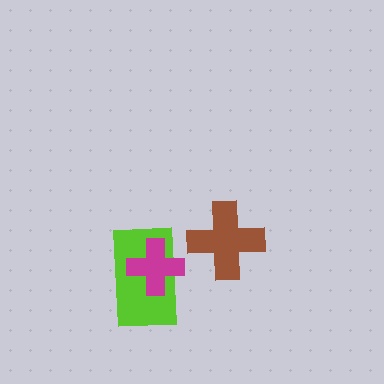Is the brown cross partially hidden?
No, no other shape covers it.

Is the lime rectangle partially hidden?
Yes, it is partially covered by another shape.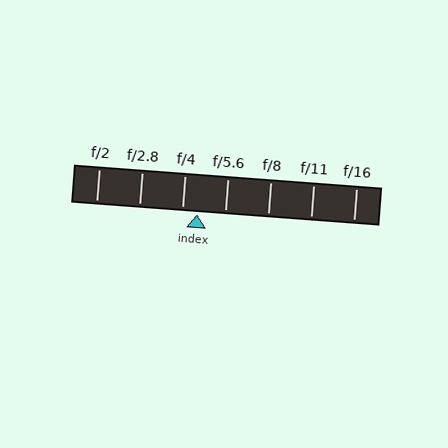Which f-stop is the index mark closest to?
The index mark is closest to f/4.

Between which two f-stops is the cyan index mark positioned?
The index mark is between f/4 and f/5.6.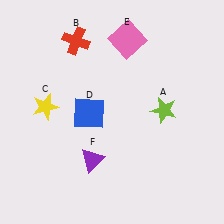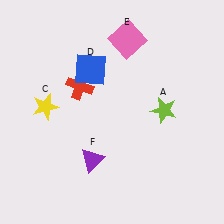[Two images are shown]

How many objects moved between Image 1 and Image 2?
2 objects moved between the two images.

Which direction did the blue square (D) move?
The blue square (D) moved up.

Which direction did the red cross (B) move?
The red cross (B) moved down.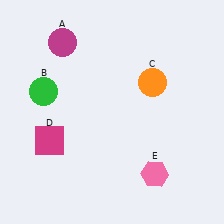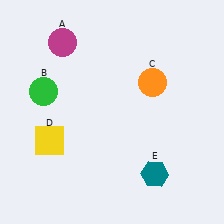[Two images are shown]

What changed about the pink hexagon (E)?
In Image 1, E is pink. In Image 2, it changed to teal.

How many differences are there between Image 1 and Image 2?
There are 2 differences between the two images.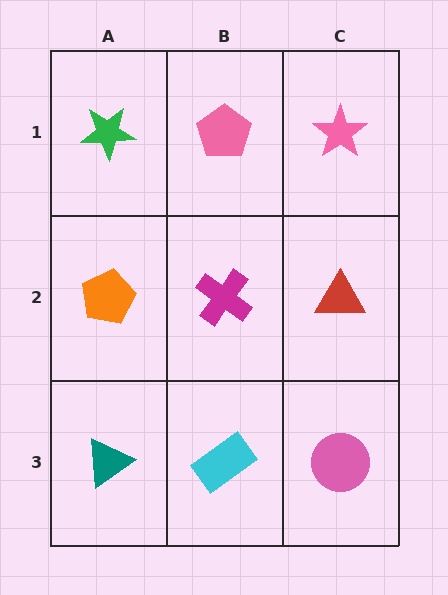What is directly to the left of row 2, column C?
A magenta cross.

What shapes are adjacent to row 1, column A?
An orange pentagon (row 2, column A), a pink pentagon (row 1, column B).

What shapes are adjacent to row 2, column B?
A pink pentagon (row 1, column B), a cyan rectangle (row 3, column B), an orange pentagon (row 2, column A), a red triangle (row 2, column C).